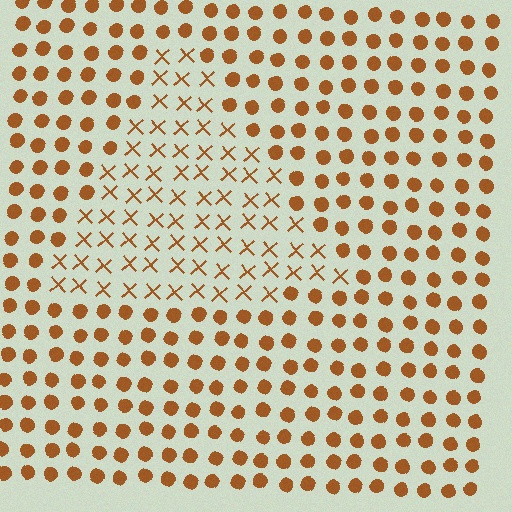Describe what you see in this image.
The image is filled with small brown elements arranged in a uniform grid. A triangle-shaped region contains X marks, while the surrounding area contains circles. The boundary is defined purely by the change in element shape.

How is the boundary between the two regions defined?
The boundary is defined by a change in element shape: X marks inside vs. circles outside. All elements share the same color and spacing.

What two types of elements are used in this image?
The image uses X marks inside the triangle region and circles outside it.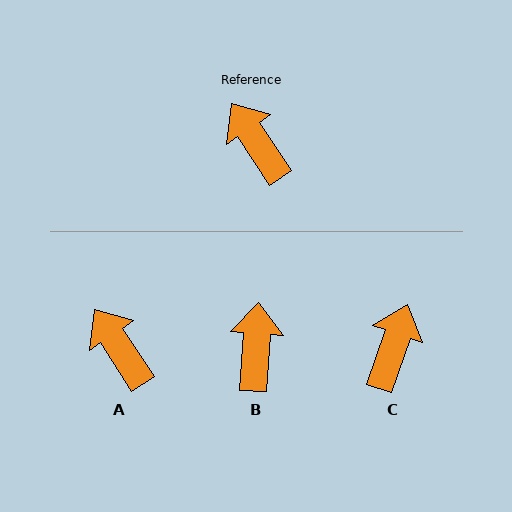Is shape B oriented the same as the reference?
No, it is off by about 37 degrees.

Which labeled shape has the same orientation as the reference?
A.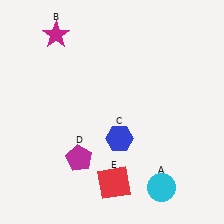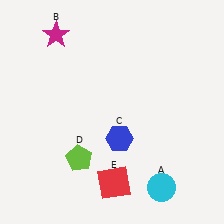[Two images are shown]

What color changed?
The pentagon (D) changed from magenta in Image 1 to lime in Image 2.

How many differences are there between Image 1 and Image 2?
There is 1 difference between the two images.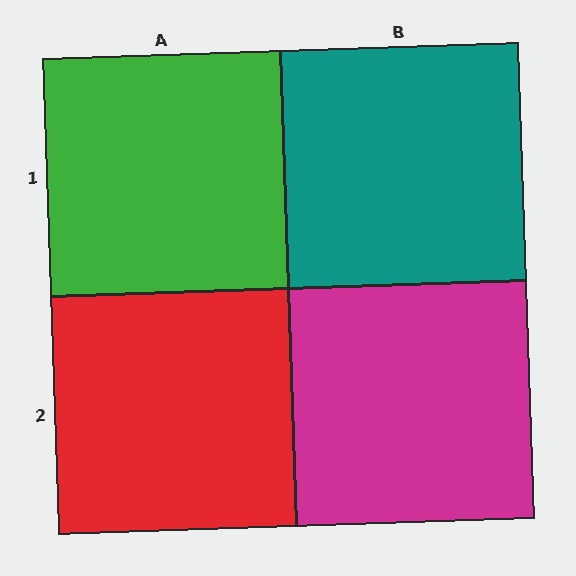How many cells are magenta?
1 cell is magenta.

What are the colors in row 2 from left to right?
Red, magenta.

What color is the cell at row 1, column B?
Teal.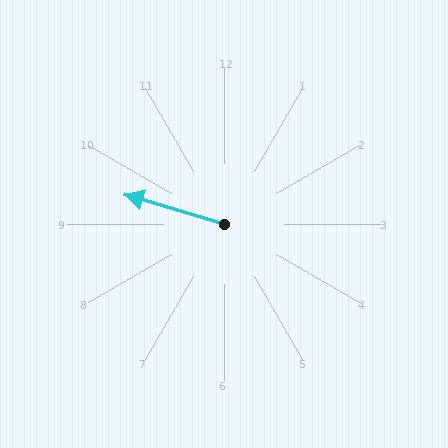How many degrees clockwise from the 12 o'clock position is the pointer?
Approximately 286 degrees.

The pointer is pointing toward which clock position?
Roughly 10 o'clock.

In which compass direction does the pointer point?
West.